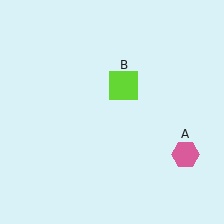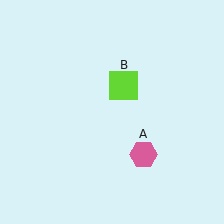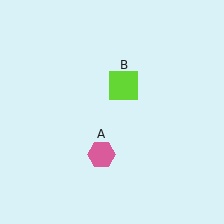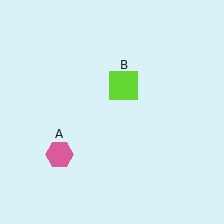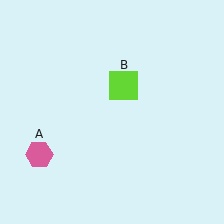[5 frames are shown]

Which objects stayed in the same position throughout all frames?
Lime square (object B) remained stationary.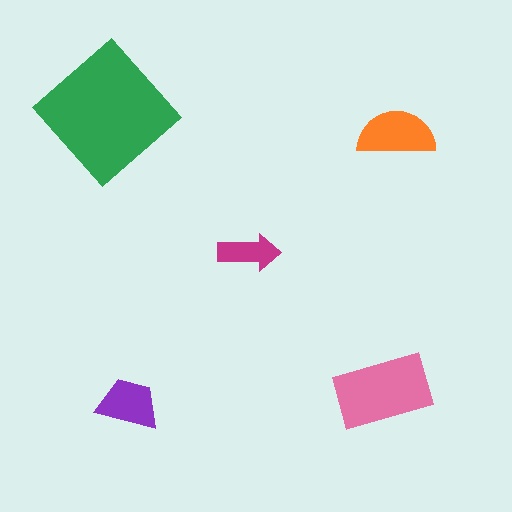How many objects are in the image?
There are 5 objects in the image.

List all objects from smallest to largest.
The magenta arrow, the purple trapezoid, the orange semicircle, the pink rectangle, the green diamond.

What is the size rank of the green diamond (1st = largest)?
1st.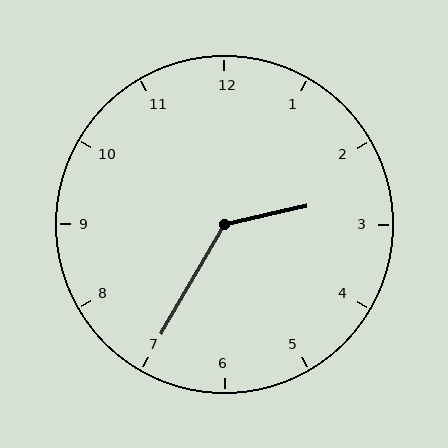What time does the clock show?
2:35.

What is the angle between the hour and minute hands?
Approximately 132 degrees.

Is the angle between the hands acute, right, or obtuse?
It is obtuse.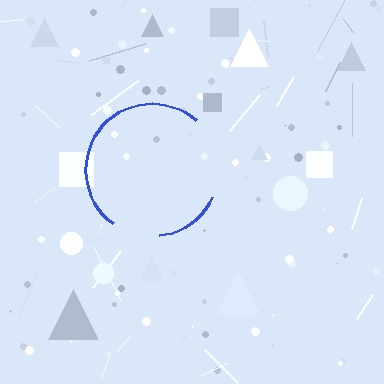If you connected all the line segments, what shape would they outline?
They would outline a circle.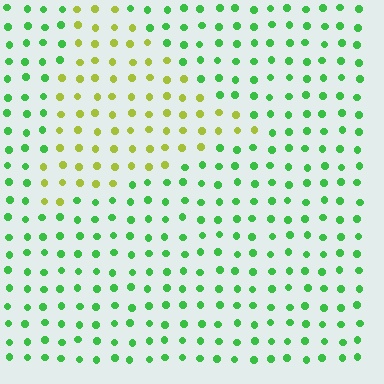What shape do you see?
I see a triangle.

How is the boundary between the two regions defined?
The boundary is defined purely by a slight shift in hue (about 53 degrees). Spacing, size, and orientation are identical on both sides.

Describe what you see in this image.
The image is filled with small green elements in a uniform arrangement. A triangle-shaped region is visible where the elements are tinted to a slightly different hue, forming a subtle color boundary.